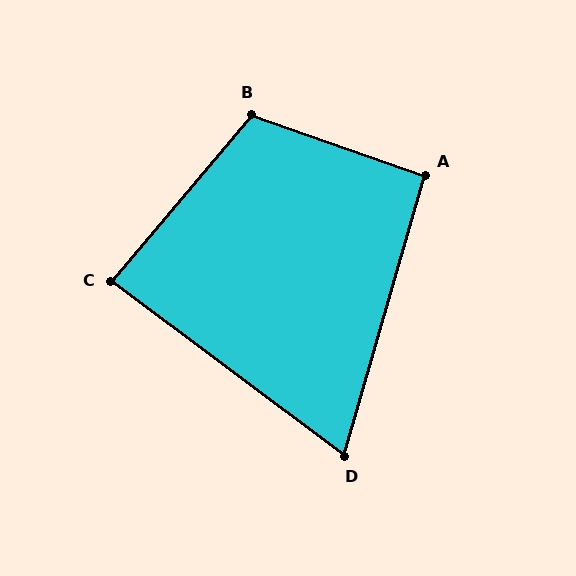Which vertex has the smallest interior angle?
D, at approximately 69 degrees.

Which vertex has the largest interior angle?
B, at approximately 111 degrees.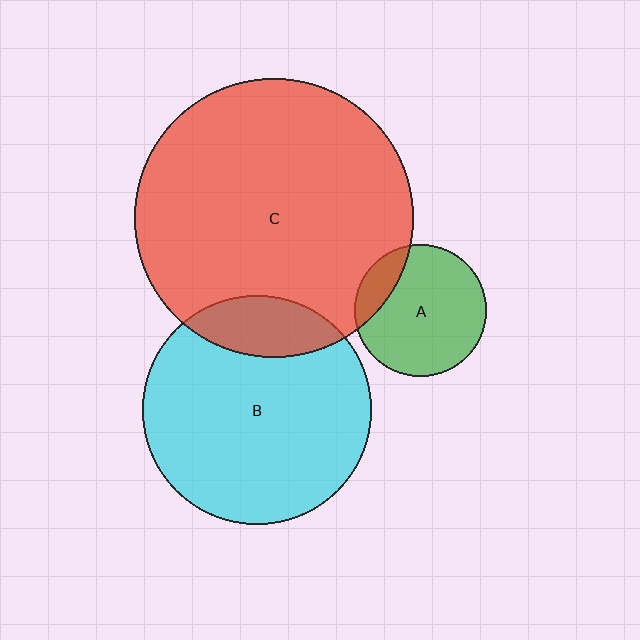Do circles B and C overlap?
Yes.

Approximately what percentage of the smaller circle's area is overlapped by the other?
Approximately 15%.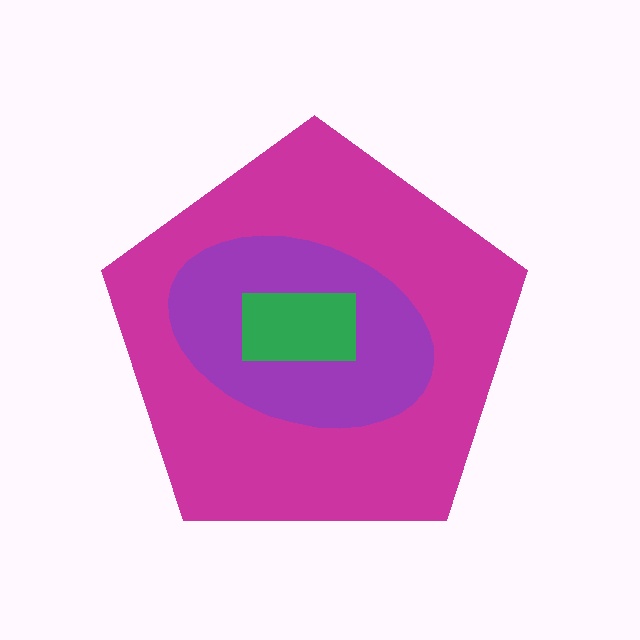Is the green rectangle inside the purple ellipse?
Yes.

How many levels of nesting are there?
3.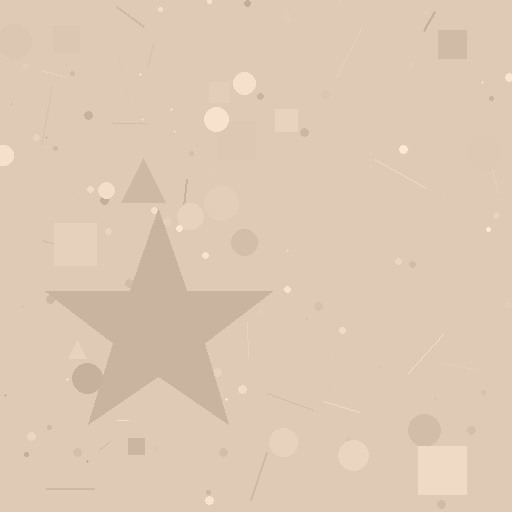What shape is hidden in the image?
A star is hidden in the image.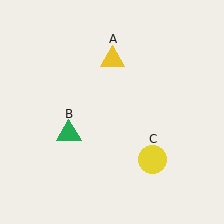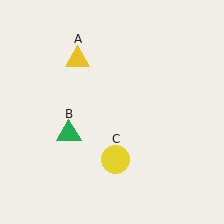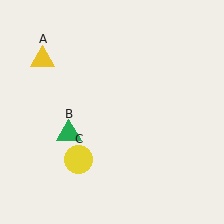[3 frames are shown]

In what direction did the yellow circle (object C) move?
The yellow circle (object C) moved left.